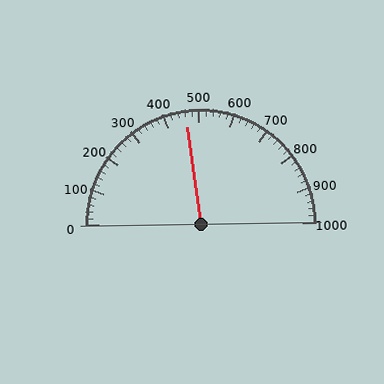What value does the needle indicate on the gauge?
The needle indicates approximately 460.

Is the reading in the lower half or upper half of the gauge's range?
The reading is in the lower half of the range (0 to 1000).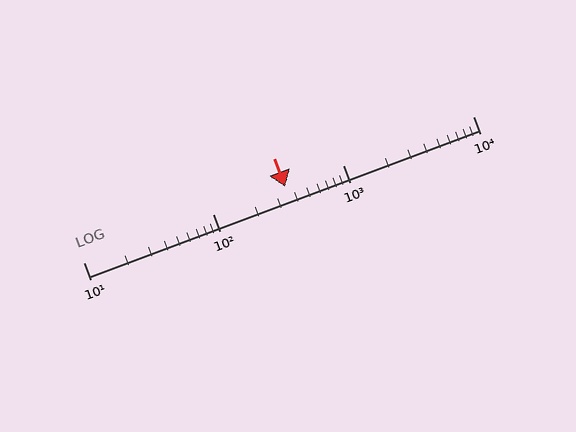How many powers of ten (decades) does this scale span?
The scale spans 3 decades, from 10 to 10000.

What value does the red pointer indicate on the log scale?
The pointer indicates approximately 360.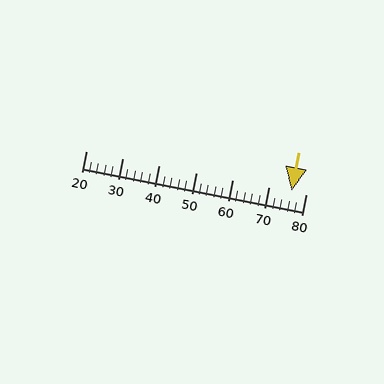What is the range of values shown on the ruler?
The ruler shows values from 20 to 80.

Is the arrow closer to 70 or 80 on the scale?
The arrow is closer to 80.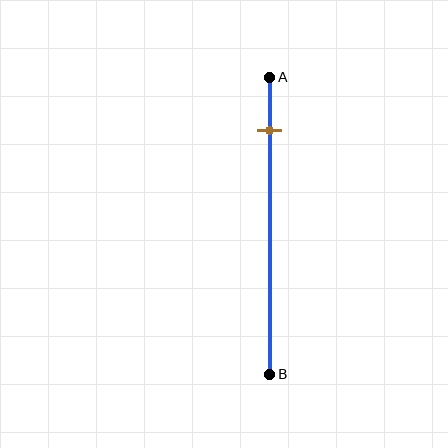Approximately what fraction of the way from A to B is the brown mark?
The brown mark is approximately 20% of the way from A to B.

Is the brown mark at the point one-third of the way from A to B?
No, the mark is at about 20% from A, not at the 33% one-third point.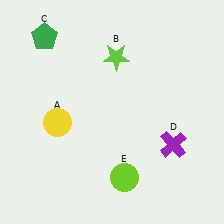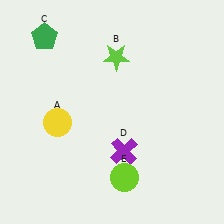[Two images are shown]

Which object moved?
The purple cross (D) moved left.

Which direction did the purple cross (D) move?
The purple cross (D) moved left.